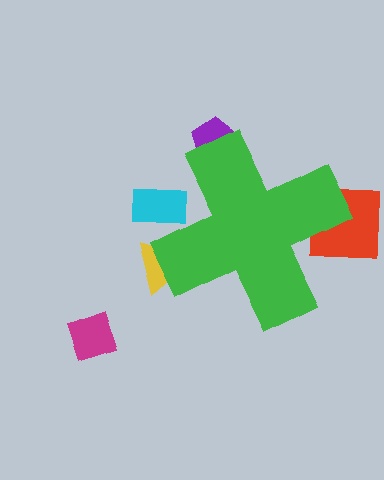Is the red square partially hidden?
Yes, the red square is partially hidden behind the green cross.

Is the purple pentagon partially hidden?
Yes, the purple pentagon is partially hidden behind the green cross.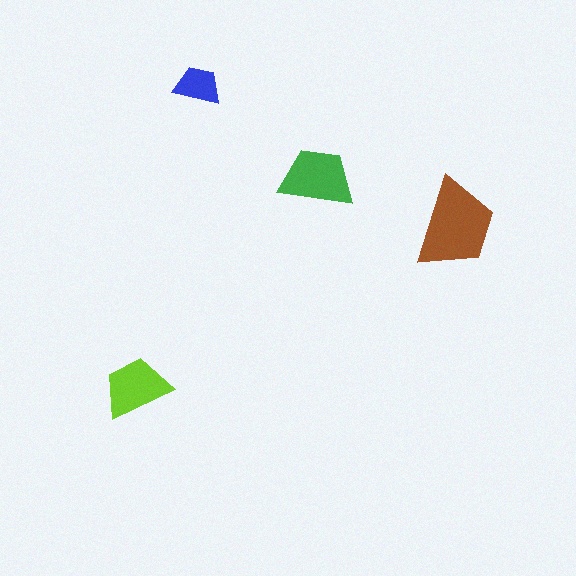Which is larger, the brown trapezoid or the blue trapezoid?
The brown one.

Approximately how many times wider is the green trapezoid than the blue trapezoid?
About 1.5 times wider.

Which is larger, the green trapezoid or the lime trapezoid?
The green one.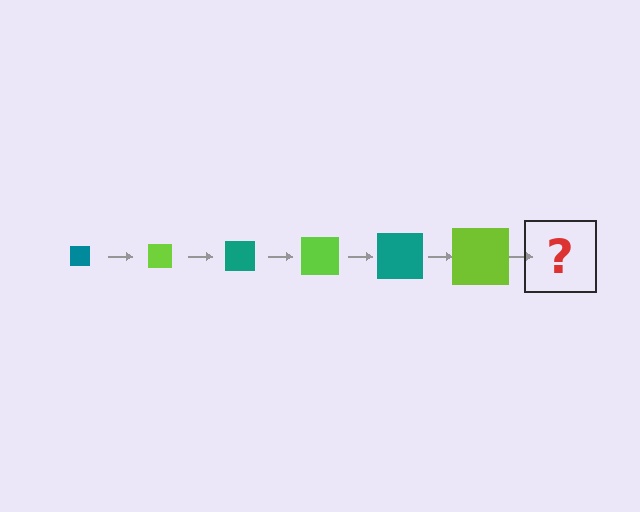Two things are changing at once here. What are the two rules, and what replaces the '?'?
The two rules are that the square grows larger each step and the color cycles through teal and lime. The '?' should be a teal square, larger than the previous one.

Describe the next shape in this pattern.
It should be a teal square, larger than the previous one.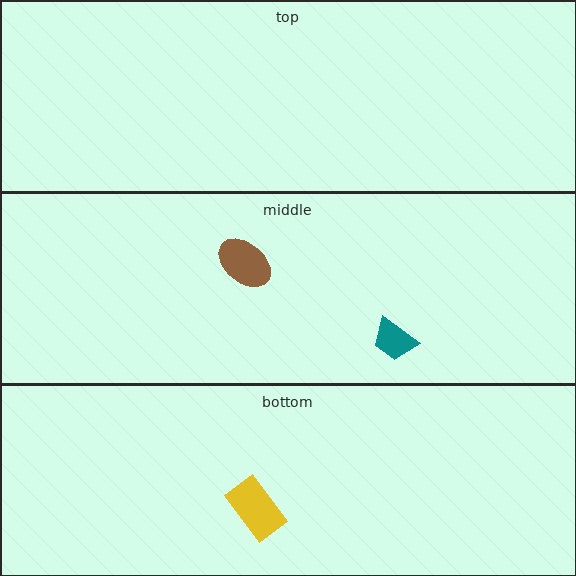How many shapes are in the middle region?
2.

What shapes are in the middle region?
The brown ellipse, the teal trapezoid.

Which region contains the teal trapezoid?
The middle region.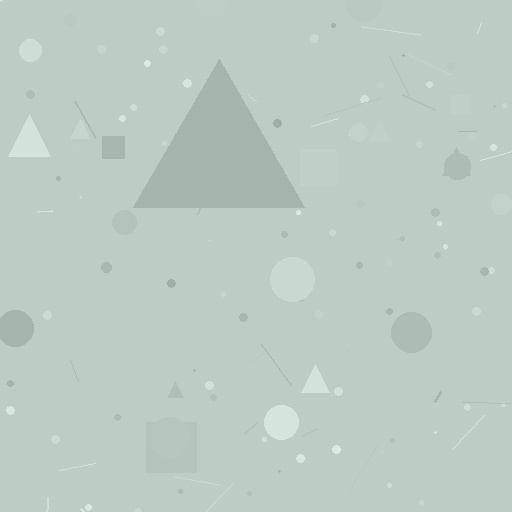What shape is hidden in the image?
A triangle is hidden in the image.